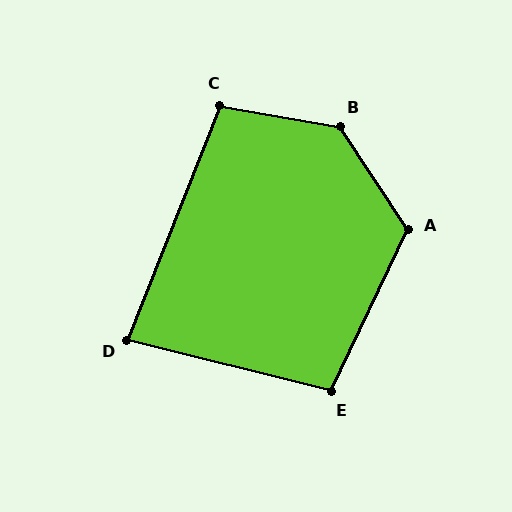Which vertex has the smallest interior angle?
D, at approximately 82 degrees.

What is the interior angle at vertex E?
Approximately 102 degrees (obtuse).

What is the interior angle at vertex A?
Approximately 121 degrees (obtuse).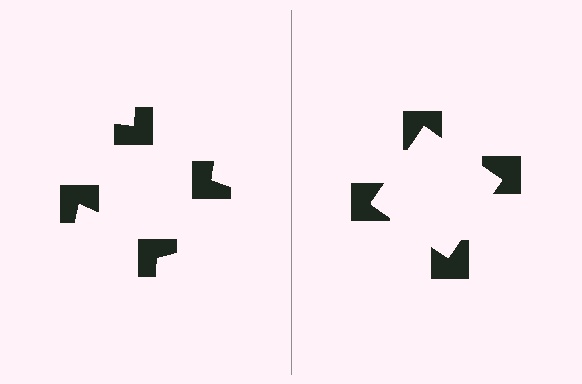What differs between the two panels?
The notched squares are positioned identically on both sides; only the wedge orientations differ. On the right they align to a square; on the left they are misaligned.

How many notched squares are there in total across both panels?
8 — 4 on each side.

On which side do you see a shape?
An illusory square appears on the right side. On the left side the wedge cuts are rotated, so no coherent shape forms.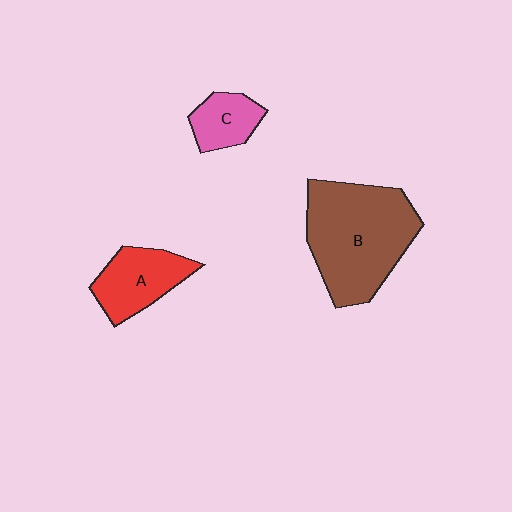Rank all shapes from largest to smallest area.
From largest to smallest: B (brown), A (red), C (pink).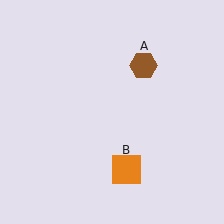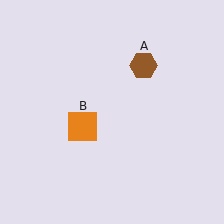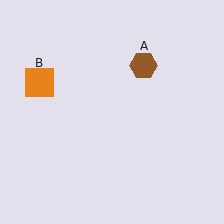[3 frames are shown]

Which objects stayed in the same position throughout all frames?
Brown hexagon (object A) remained stationary.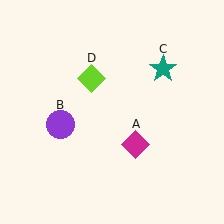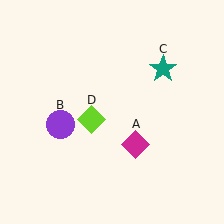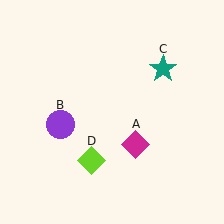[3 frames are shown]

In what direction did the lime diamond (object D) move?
The lime diamond (object D) moved down.